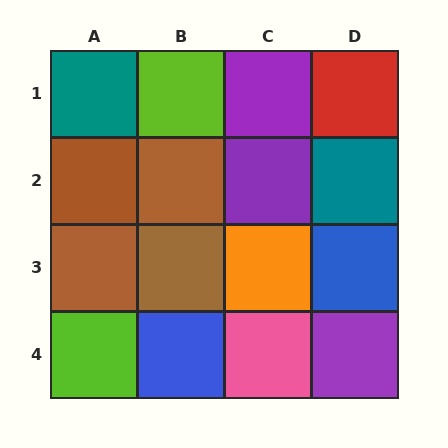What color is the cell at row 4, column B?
Blue.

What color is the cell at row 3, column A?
Brown.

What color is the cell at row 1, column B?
Lime.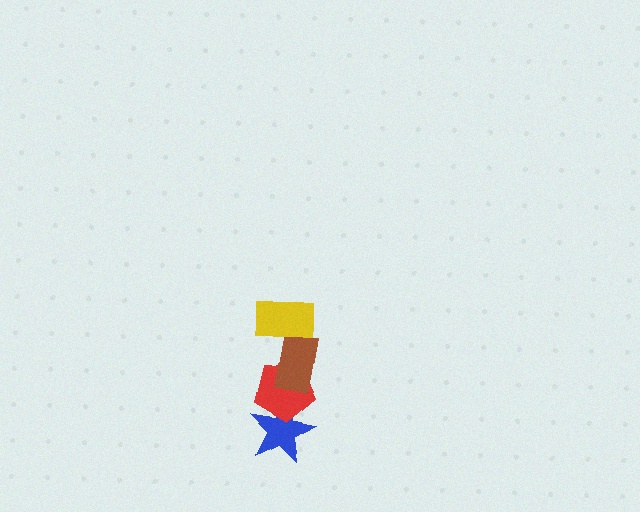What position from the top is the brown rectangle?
The brown rectangle is 2nd from the top.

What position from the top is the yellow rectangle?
The yellow rectangle is 1st from the top.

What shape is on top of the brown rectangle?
The yellow rectangle is on top of the brown rectangle.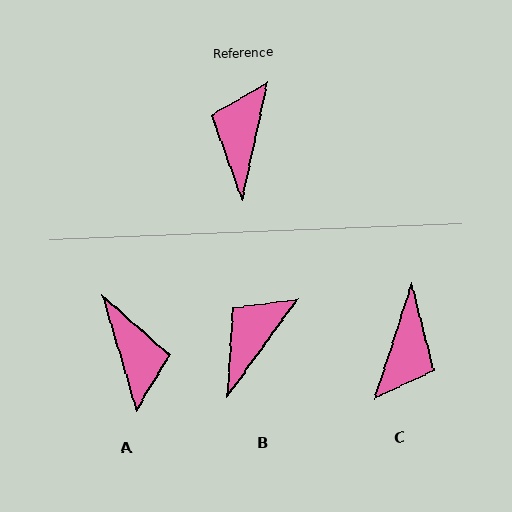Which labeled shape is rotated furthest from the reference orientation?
C, about 174 degrees away.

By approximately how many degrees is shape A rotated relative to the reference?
Approximately 151 degrees clockwise.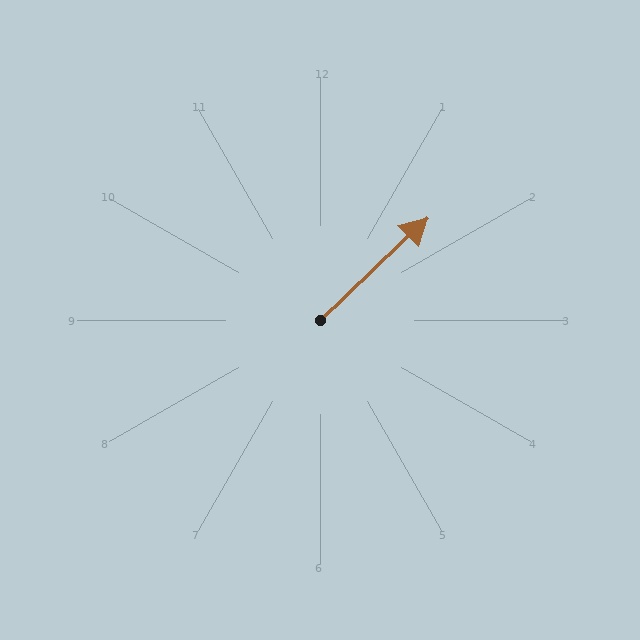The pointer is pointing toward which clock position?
Roughly 2 o'clock.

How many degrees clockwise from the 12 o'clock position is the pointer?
Approximately 46 degrees.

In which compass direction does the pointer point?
Northeast.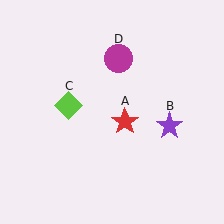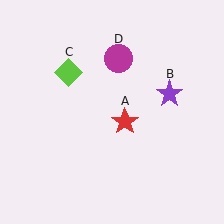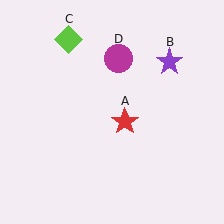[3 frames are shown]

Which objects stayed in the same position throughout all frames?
Red star (object A) and magenta circle (object D) remained stationary.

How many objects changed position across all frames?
2 objects changed position: purple star (object B), lime diamond (object C).